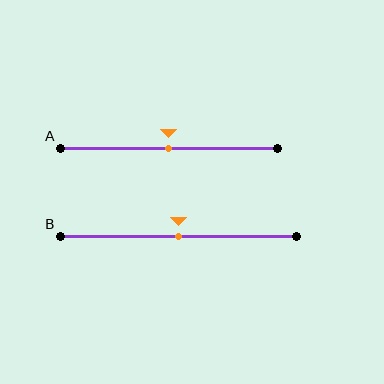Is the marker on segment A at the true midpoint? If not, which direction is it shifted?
Yes, the marker on segment A is at the true midpoint.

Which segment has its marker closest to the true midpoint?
Segment A has its marker closest to the true midpoint.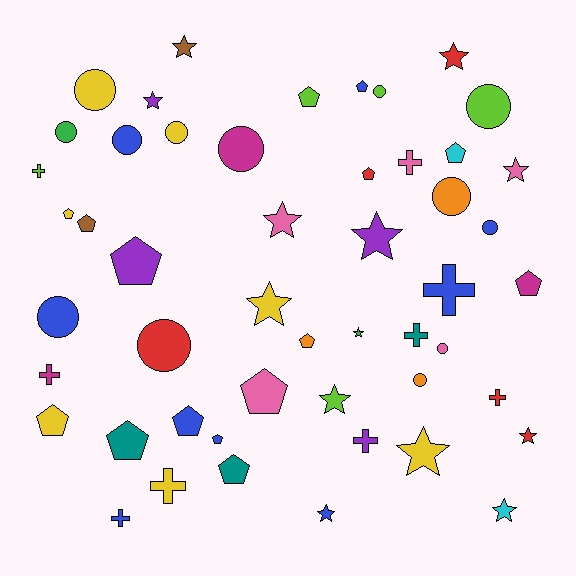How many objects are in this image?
There are 50 objects.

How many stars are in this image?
There are 13 stars.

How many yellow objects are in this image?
There are 7 yellow objects.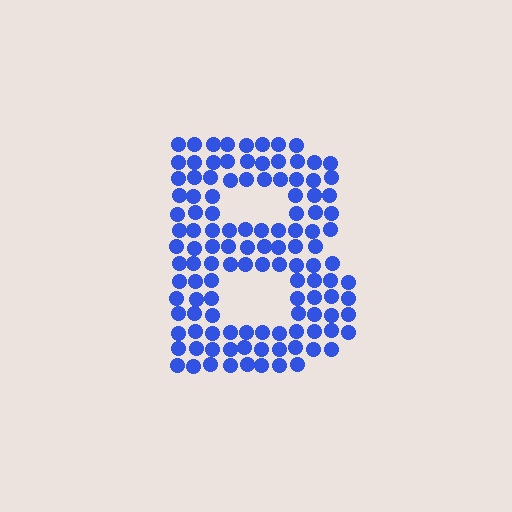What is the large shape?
The large shape is the letter B.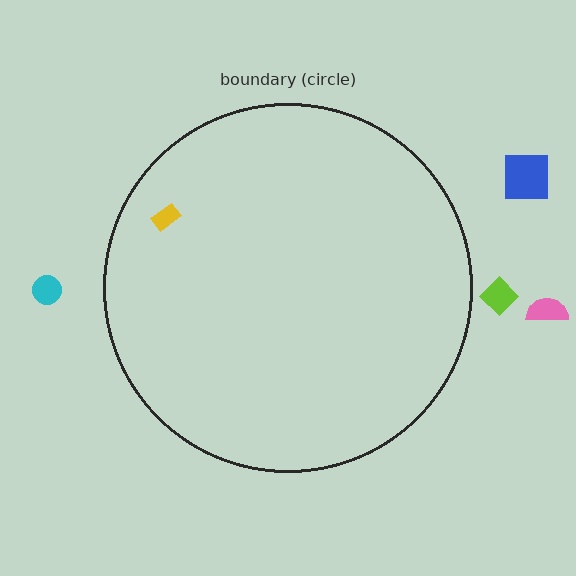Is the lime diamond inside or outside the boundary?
Outside.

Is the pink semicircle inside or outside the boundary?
Outside.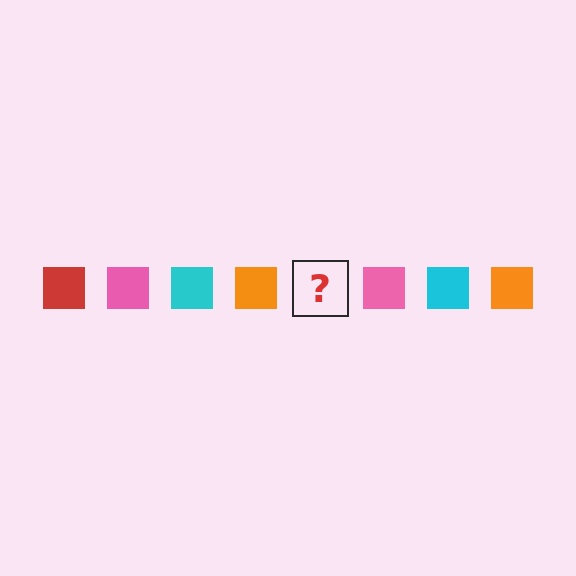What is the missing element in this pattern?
The missing element is a red square.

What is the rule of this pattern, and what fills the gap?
The rule is that the pattern cycles through red, pink, cyan, orange squares. The gap should be filled with a red square.